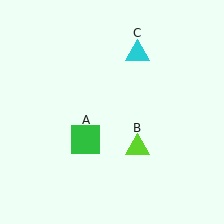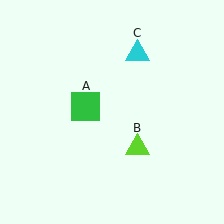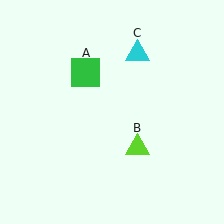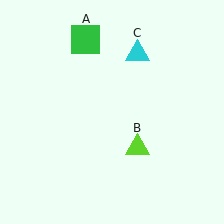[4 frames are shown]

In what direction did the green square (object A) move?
The green square (object A) moved up.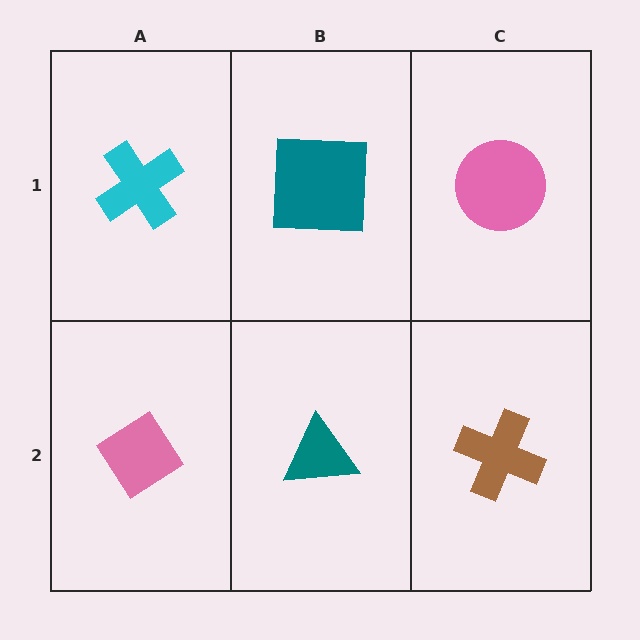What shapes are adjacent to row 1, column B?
A teal triangle (row 2, column B), a cyan cross (row 1, column A), a pink circle (row 1, column C).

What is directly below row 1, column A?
A pink diamond.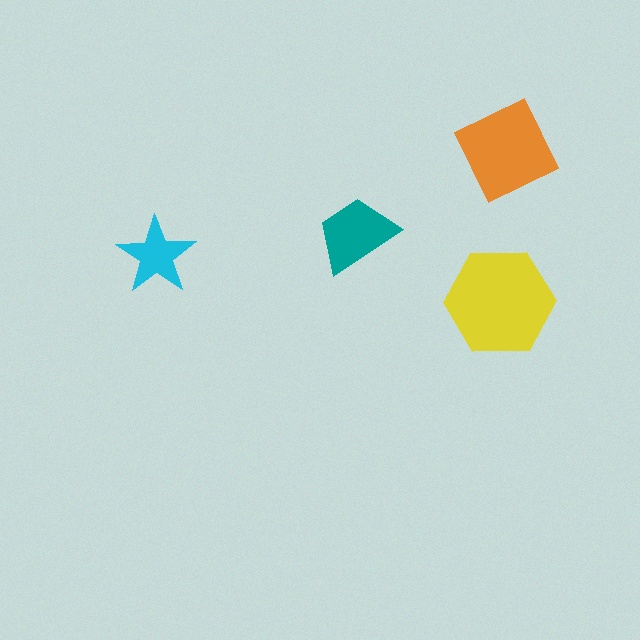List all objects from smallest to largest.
The cyan star, the teal trapezoid, the orange square, the yellow hexagon.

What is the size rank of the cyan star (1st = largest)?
4th.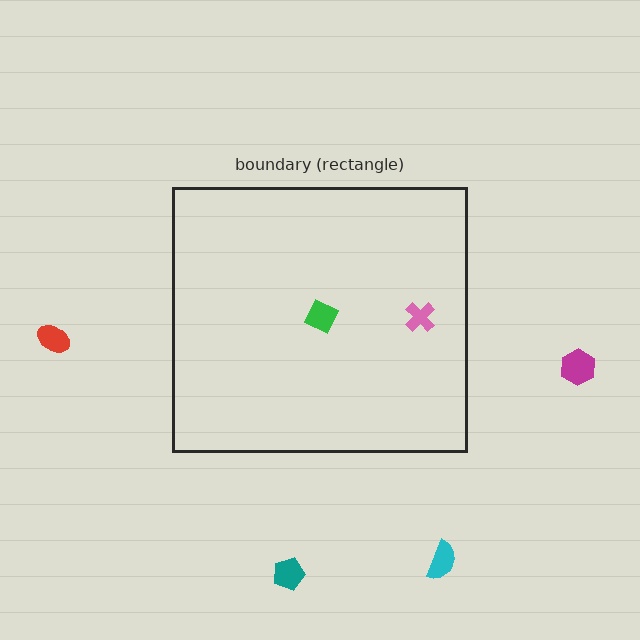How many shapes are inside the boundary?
2 inside, 4 outside.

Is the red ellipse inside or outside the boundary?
Outside.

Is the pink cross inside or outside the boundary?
Inside.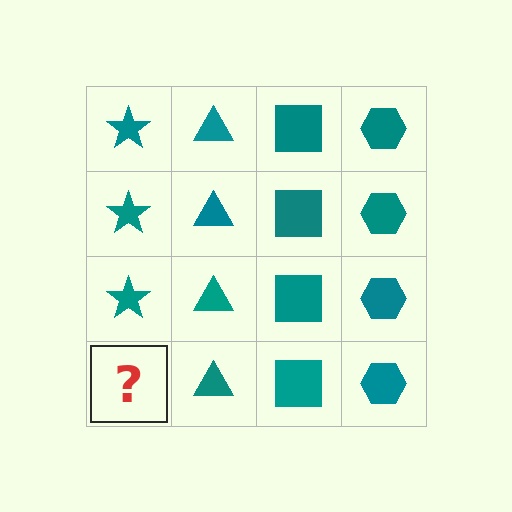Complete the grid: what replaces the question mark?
The question mark should be replaced with a teal star.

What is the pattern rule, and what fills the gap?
The rule is that each column has a consistent shape. The gap should be filled with a teal star.